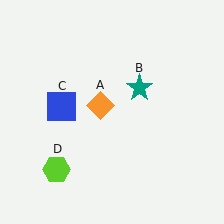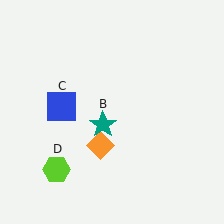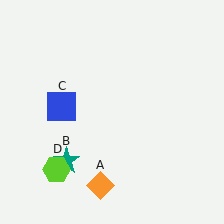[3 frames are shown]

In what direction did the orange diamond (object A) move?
The orange diamond (object A) moved down.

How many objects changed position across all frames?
2 objects changed position: orange diamond (object A), teal star (object B).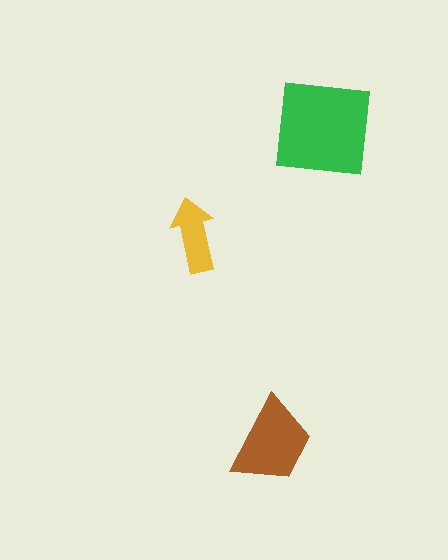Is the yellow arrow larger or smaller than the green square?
Smaller.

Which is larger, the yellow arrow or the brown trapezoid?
The brown trapezoid.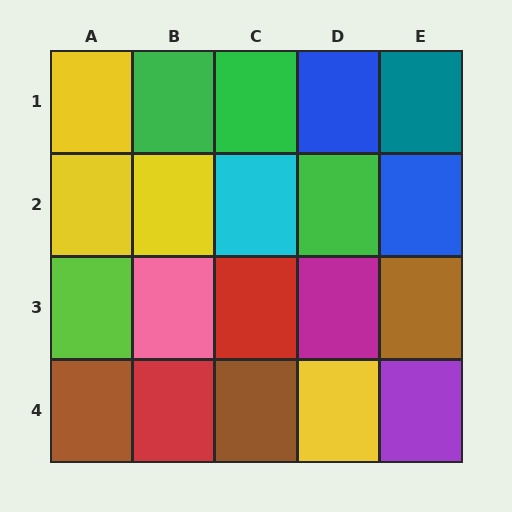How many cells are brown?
3 cells are brown.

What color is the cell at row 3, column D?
Magenta.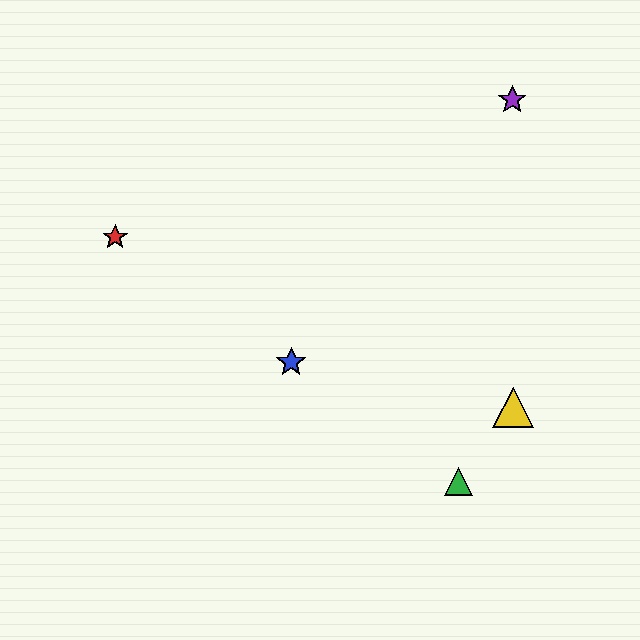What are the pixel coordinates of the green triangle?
The green triangle is at (459, 481).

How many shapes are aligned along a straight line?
3 shapes (the red star, the blue star, the green triangle) are aligned along a straight line.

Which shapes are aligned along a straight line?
The red star, the blue star, the green triangle are aligned along a straight line.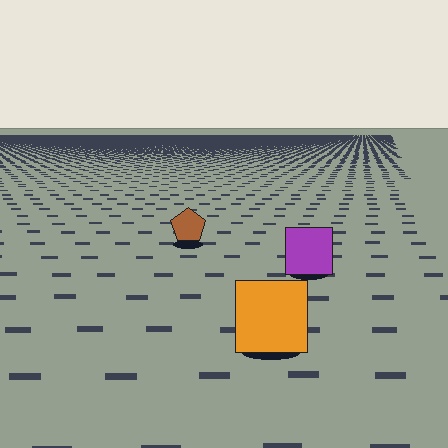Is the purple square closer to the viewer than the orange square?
No. The orange square is closer — you can tell from the texture gradient: the ground texture is coarser near it.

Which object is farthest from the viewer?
The brown pentagon is farthest from the viewer. It appears smaller and the ground texture around it is denser.